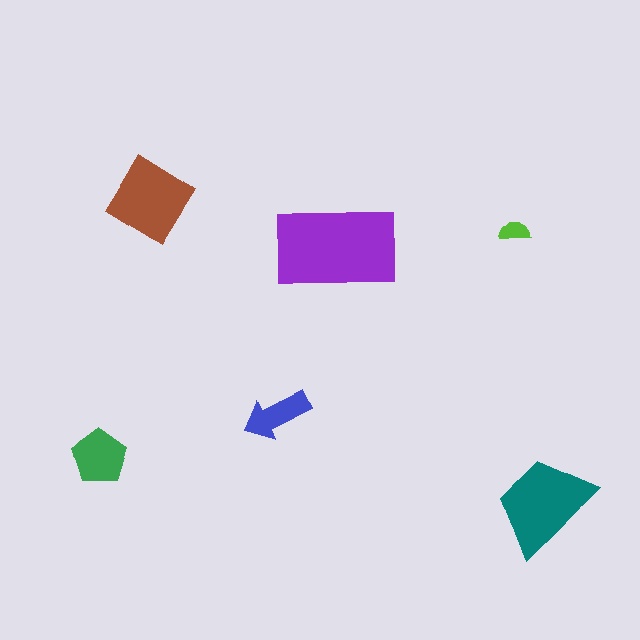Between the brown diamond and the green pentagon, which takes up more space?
The brown diamond.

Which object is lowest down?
The teal trapezoid is bottommost.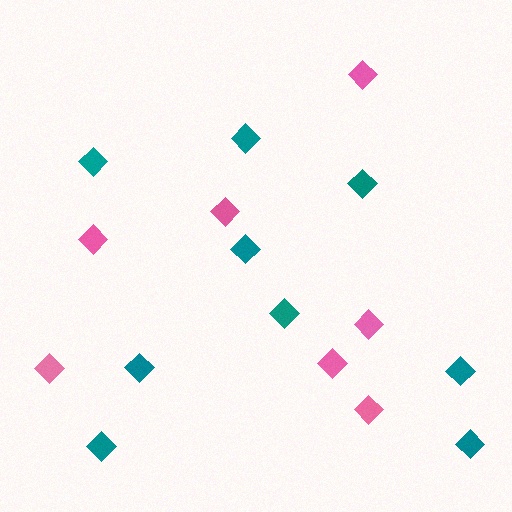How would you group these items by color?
There are 2 groups: one group of pink diamonds (7) and one group of teal diamonds (9).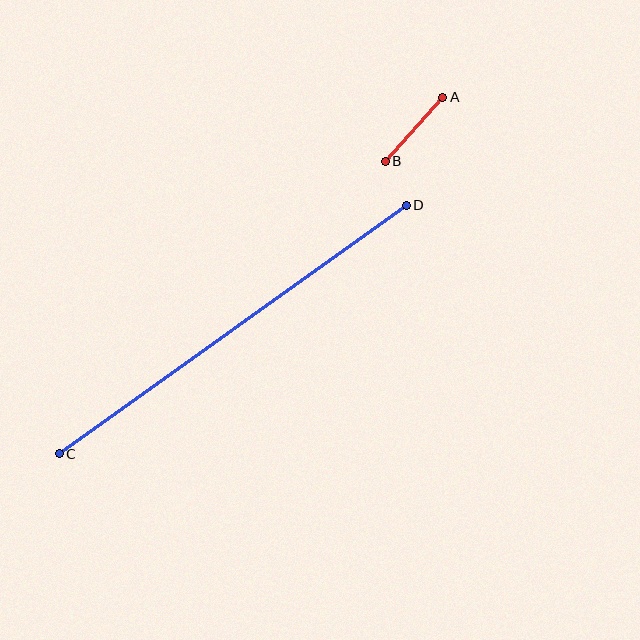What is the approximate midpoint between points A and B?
The midpoint is at approximately (414, 129) pixels.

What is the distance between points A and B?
The distance is approximately 86 pixels.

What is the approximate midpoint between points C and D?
The midpoint is at approximately (233, 329) pixels.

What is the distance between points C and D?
The distance is approximately 427 pixels.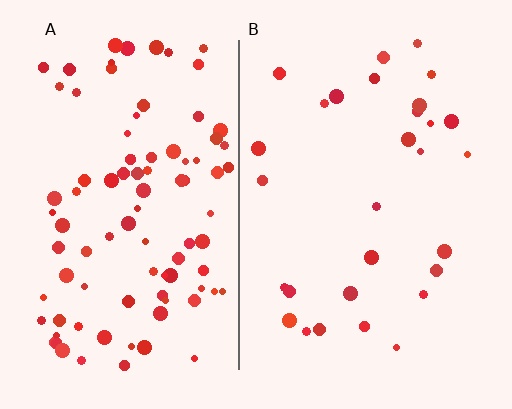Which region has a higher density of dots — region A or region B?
A (the left).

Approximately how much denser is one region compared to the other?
Approximately 3.2× — region A over region B.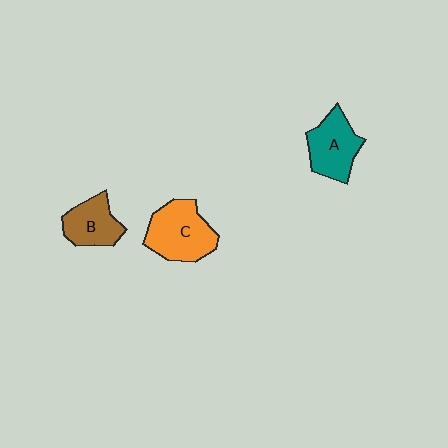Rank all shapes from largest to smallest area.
From largest to smallest: C (orange), A (teal), B (brown).